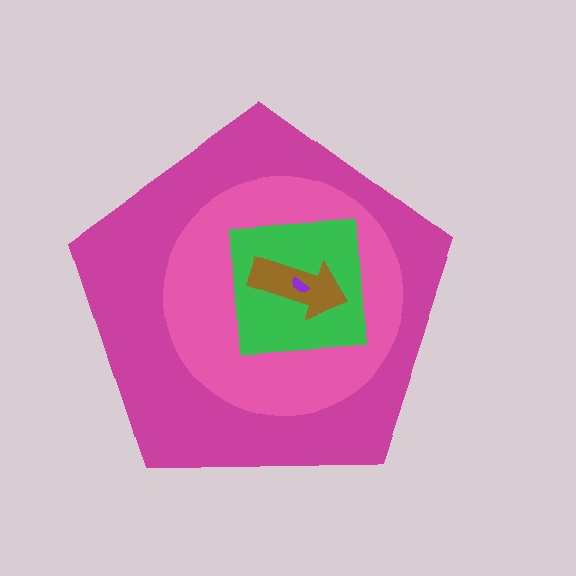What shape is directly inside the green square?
The brown arrow.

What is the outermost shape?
The magenta pentagon.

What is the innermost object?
The purple semicircle.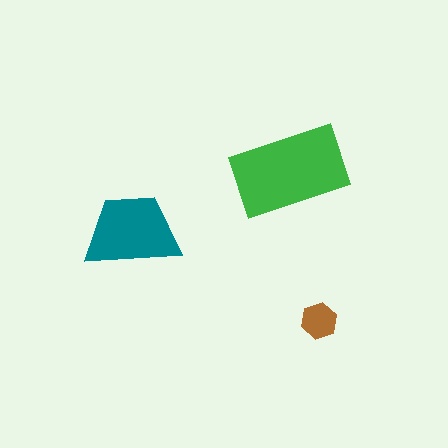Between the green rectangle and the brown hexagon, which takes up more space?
The green rectangle.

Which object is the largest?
The green rectangle.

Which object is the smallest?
The brown hexagon.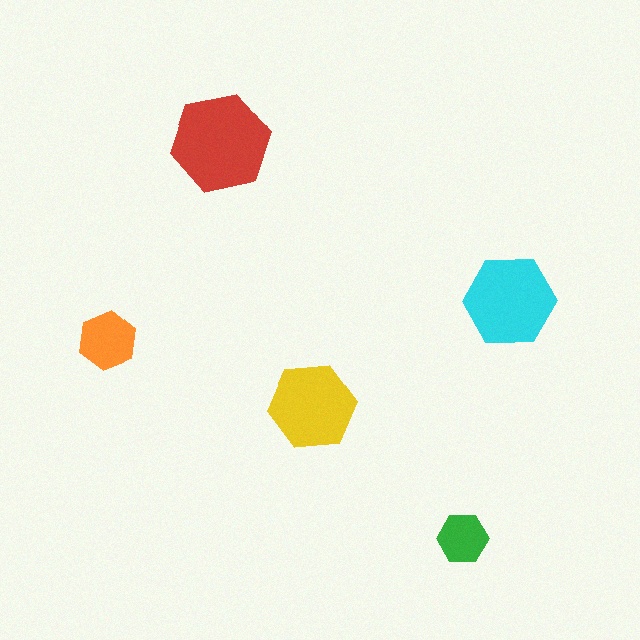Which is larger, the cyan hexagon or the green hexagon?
The cyan one.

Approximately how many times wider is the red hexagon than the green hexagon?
About 2 times wider.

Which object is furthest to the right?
The cyan hexagon is rightmost.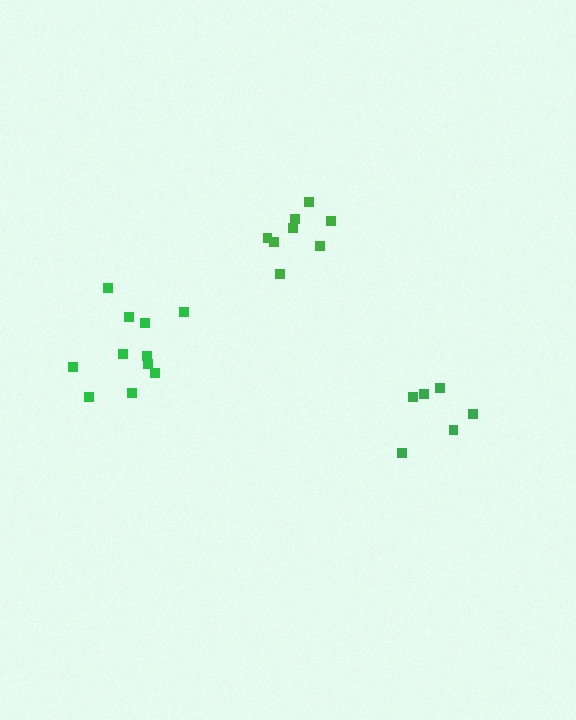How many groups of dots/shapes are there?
There are 3 groups.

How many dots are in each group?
Group 1: 11 dots, Group 2: 6 dots, Group 3: 8 dots (25 total).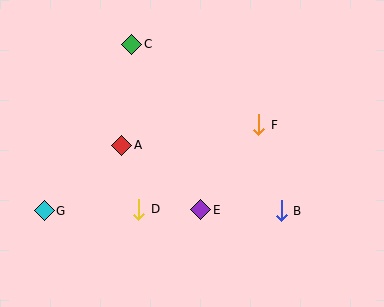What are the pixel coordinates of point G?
Point G is at (44, 211).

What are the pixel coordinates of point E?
Point E is at (201, 210).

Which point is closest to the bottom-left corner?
Point G is closest to the bottom-left corner.